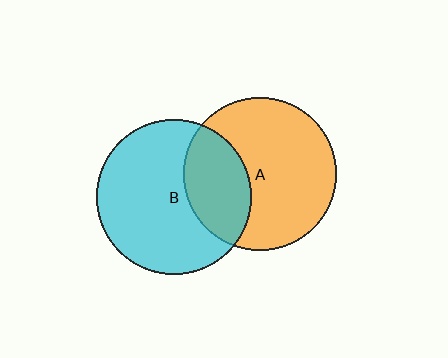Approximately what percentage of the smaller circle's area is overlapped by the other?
Approximately 30%.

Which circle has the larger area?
Circle B (cyan).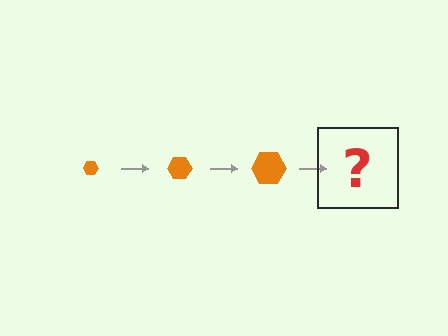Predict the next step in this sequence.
The next step is an orange hexagon, larger than the previous one.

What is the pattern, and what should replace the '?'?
The pattern is that the hexagon gets progressively larger each step. The '?' should be an orange hexagon, larger than the previous one.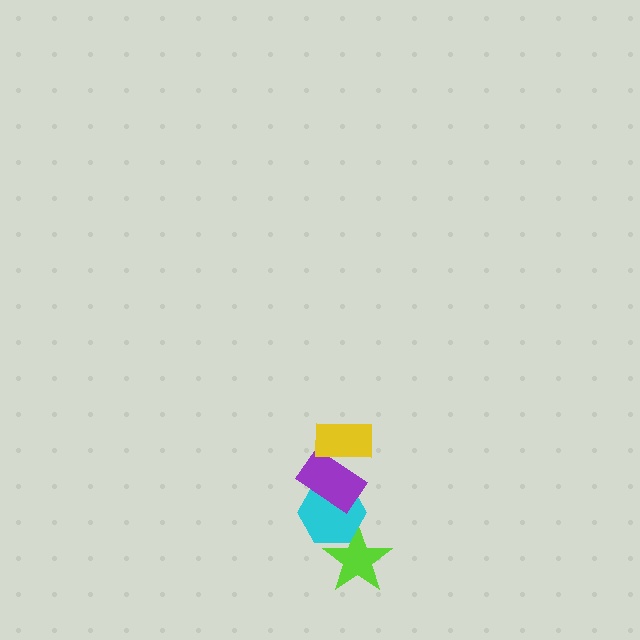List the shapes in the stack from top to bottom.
From top to bottom: the yellow rectangle, the purple rectangle, the cyan hexagon, the lime star.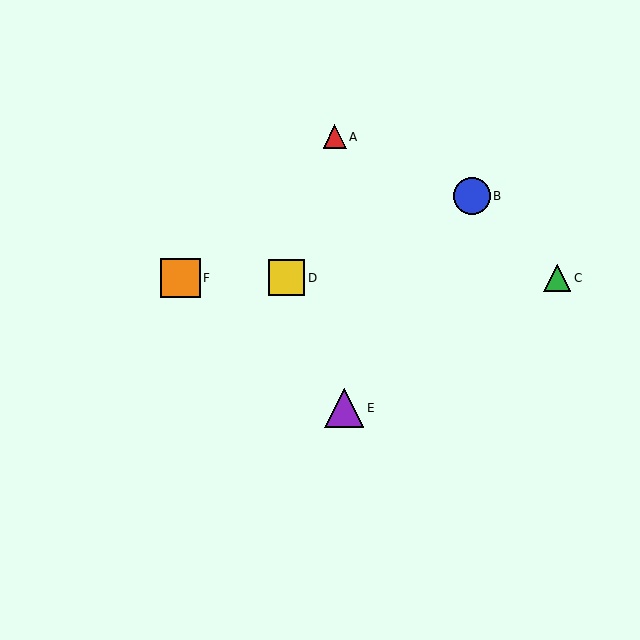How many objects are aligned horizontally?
3 objects (C, D, F) are aligned horizontally.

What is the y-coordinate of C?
Object C is at y≈278.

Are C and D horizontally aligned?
Yes, both are at y≈278.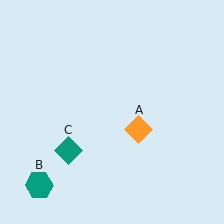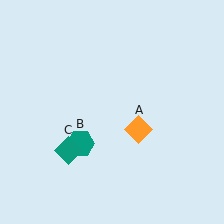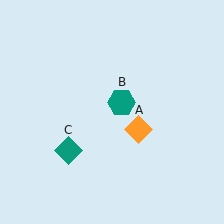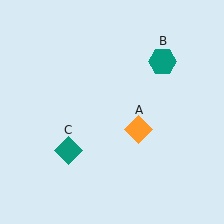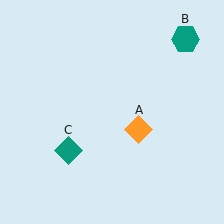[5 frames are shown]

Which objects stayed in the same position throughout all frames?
Orange diamond (object A) and teal diamond (object C) remained stationary.